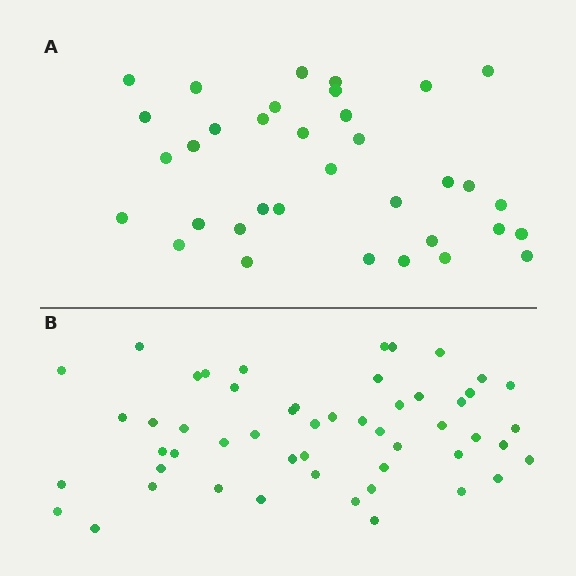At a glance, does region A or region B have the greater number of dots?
Region B (the bottom region) has more dots.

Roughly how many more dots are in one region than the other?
Region B has approximately 15 more dots than region A.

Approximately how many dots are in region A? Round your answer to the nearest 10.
About 40 dots. (The exact count is 35, which rounds to 40.)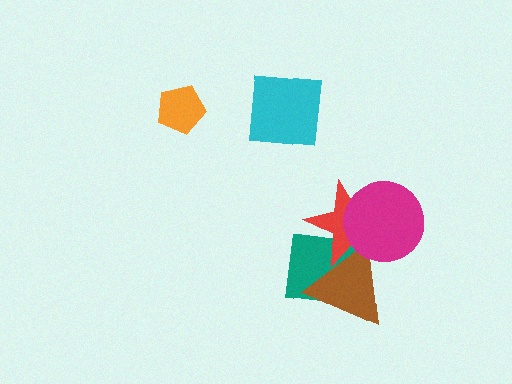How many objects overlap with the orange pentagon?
0 objects overlap with the orange pentagon.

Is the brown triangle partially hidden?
Yes, it is partially covered by another shape.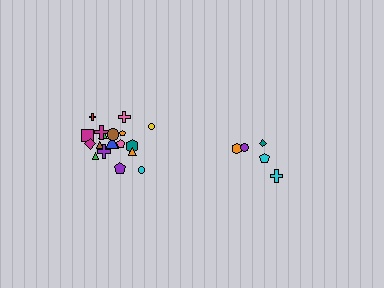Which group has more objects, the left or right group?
The left group.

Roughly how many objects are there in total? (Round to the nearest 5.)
Roughly 25 objects in total.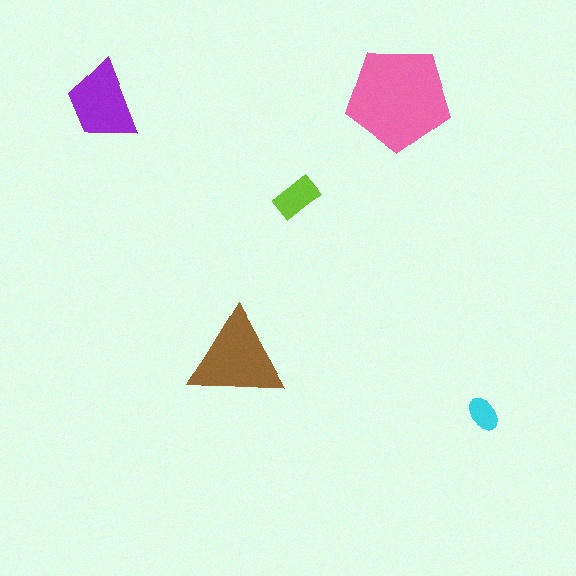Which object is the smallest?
The cyan ellipse.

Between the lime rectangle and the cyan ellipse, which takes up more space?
The lime rectangle.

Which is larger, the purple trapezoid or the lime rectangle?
The purple trapezoid.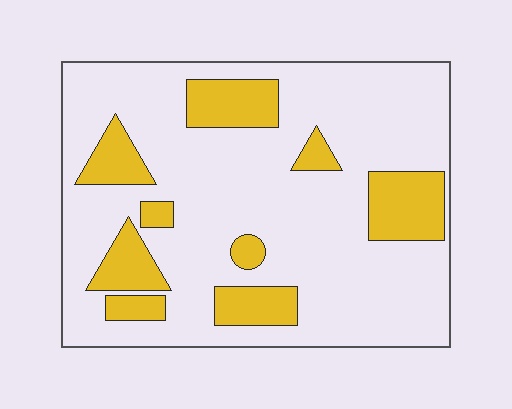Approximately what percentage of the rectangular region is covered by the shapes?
Approximately 20%.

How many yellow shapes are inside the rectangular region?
9.